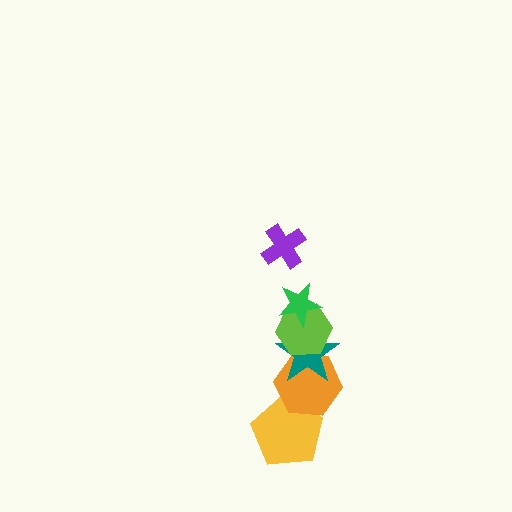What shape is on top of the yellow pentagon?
The orange hexagon is on top of the yellow pentagon.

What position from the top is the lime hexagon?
The lime hexagon is 3rd from the top.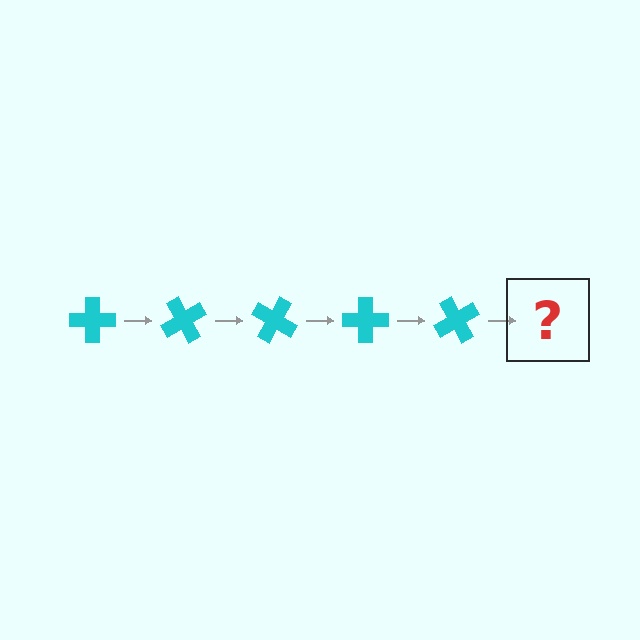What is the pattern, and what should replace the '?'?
The pattern is that the cross rotates 60 degrees each step. The '?' should be a cyan cross rotated 300 degrees.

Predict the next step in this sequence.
The next step is a cyan cross rotated 300 degrees.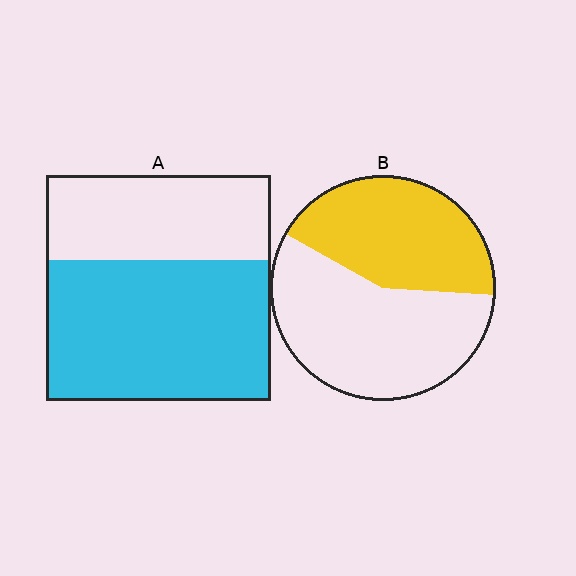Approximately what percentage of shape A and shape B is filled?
A is approximately 60% and B is approximately 45%.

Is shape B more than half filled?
No.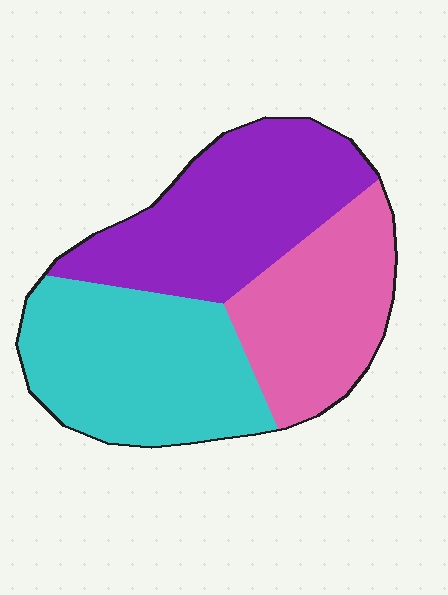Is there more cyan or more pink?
Cyan.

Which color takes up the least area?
Pink, at roughly 30%.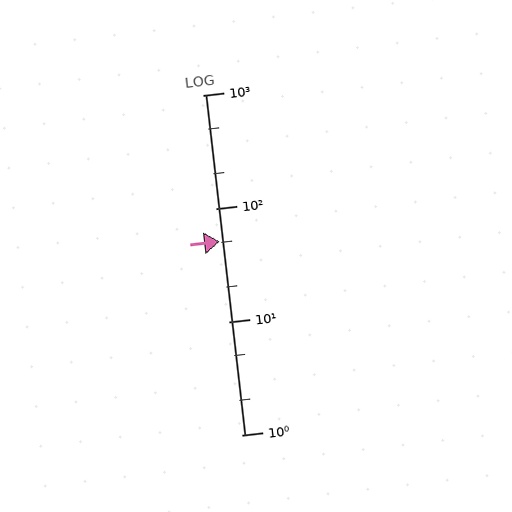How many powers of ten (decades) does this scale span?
The scale spans 3 decades, from 1 to 1000.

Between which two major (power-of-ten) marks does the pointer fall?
The pointer is between 10 and 100.